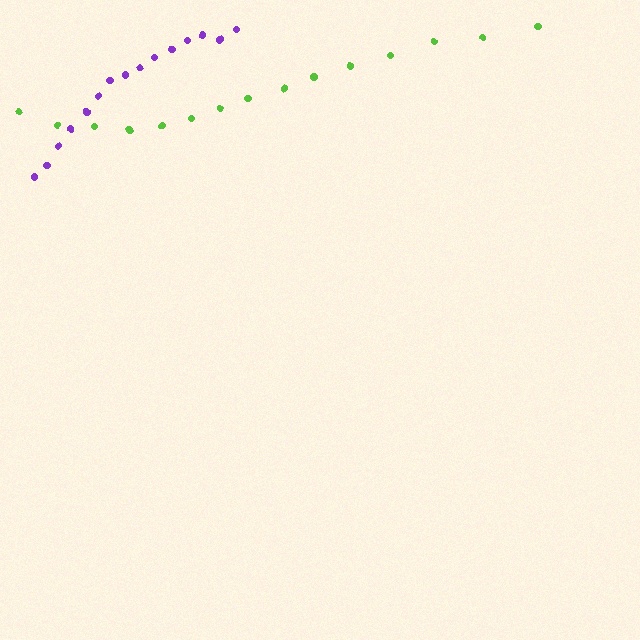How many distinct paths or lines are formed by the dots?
There are 2 distinct paths.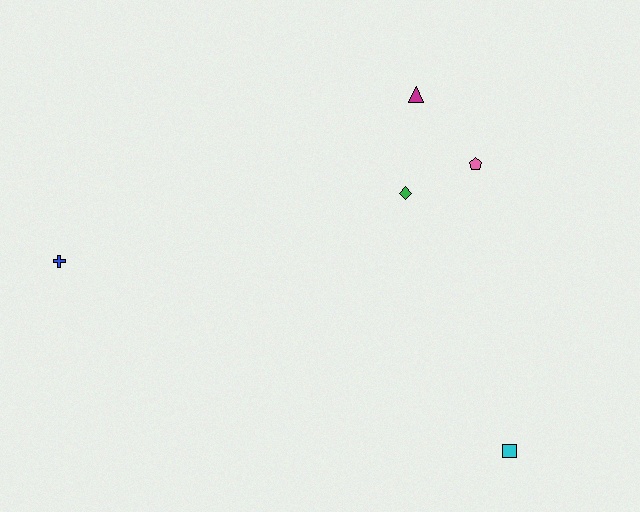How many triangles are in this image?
There is 1 triangle.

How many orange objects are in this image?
There are no orange objects.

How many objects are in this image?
There are 5 objects.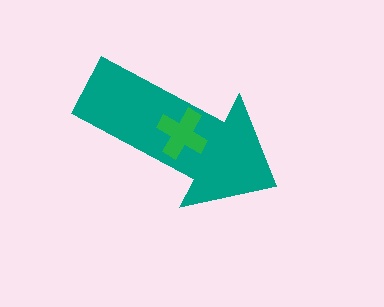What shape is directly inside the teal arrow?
The green cross.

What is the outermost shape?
The teal arrow.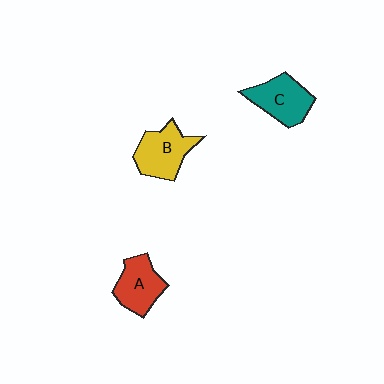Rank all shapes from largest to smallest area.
From largest to smallest: B (yellow), C (teal), A (red).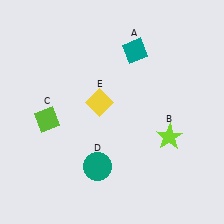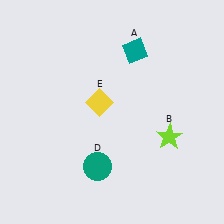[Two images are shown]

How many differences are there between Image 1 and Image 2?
There is 1 difference between the two images.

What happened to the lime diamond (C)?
The lime diamond (C) was removed in Image 2. It was in the bottom-left area of Image 1.